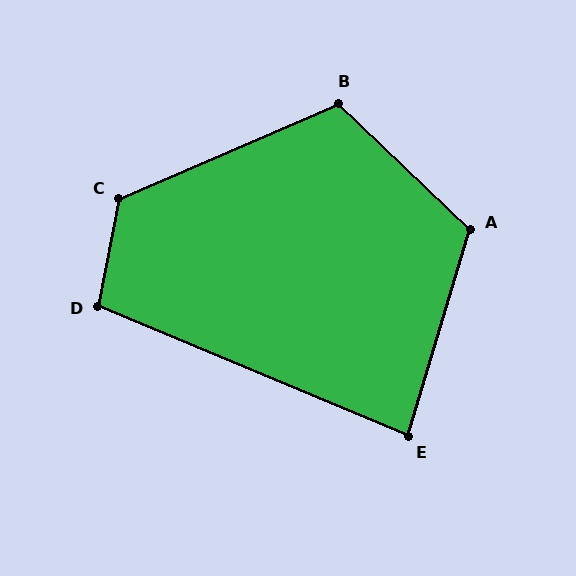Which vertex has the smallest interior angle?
E, at approximately 84 degrees.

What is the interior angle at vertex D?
Approximately 102 degrees (obtuse).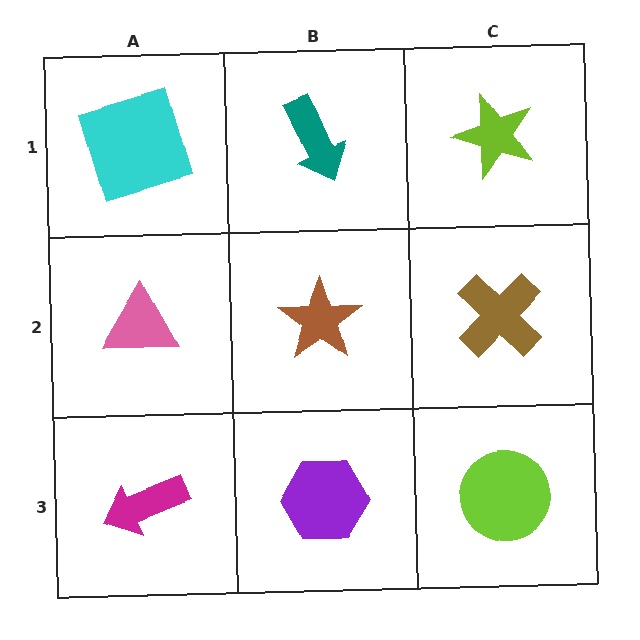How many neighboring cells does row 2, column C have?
3.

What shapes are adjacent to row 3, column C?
A brown cross (row 2, column C), a purple hexagon (row 3, column B).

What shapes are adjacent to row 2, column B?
A teal arrow (row 1, column B), a purple hexagon (row 3, column B), a pink triangle (row 2, column A), a brown cross (row 2, column C).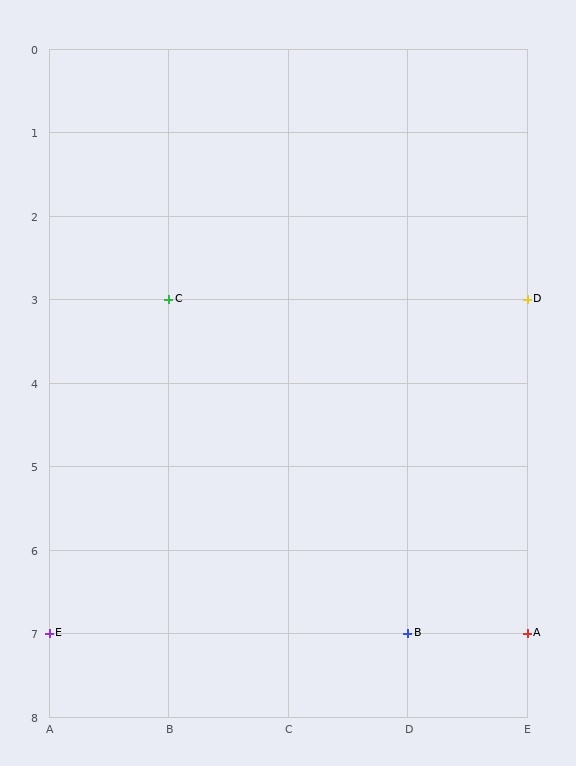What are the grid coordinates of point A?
Point A is at grid coordinates (E, 7).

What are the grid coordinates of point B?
Point B is at grid coordinates (D, 7).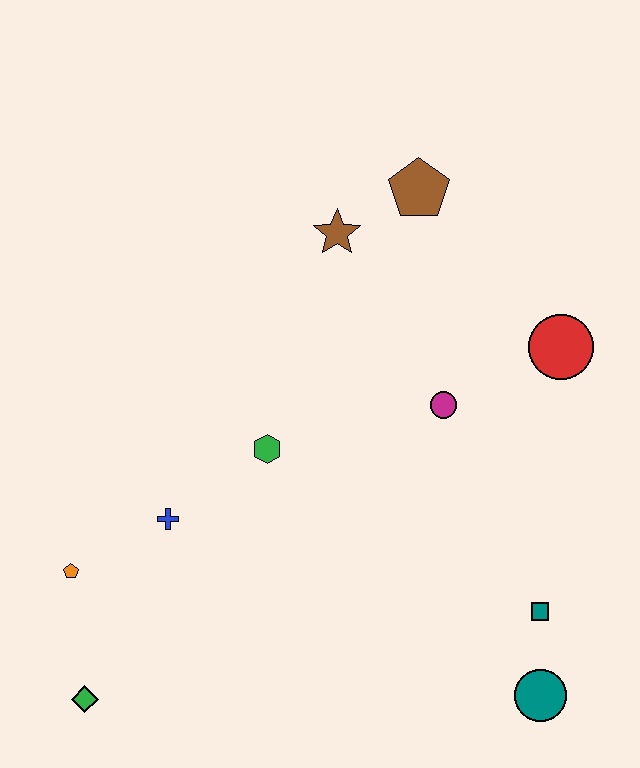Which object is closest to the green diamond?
The orange pentagon is closest to the green diamond.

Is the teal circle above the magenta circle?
No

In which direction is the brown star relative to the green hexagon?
The brown star is above the green hexagon.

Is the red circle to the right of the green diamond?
Yes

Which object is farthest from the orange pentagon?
The red circle is farthest from the orange pentagon.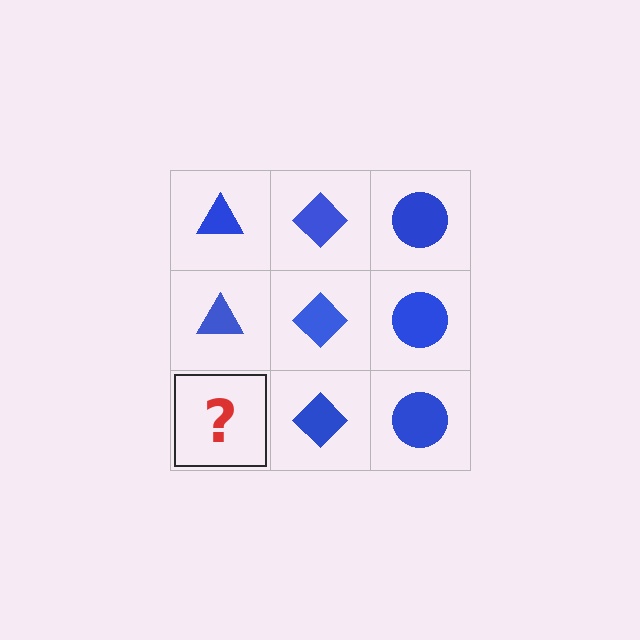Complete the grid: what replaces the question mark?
The question mark should be replaced with a blue triangle.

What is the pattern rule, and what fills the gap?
The rule is that each column has a consistent shape. The gap should be filled with a blue triangle.